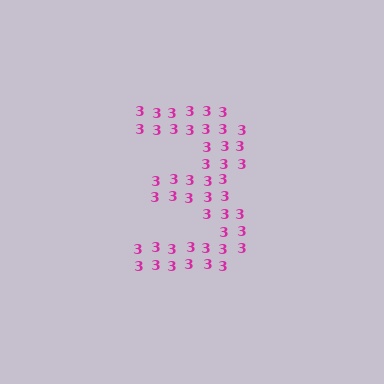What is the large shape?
The large shape is the digit 3.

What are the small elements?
The small elements are digit 3's.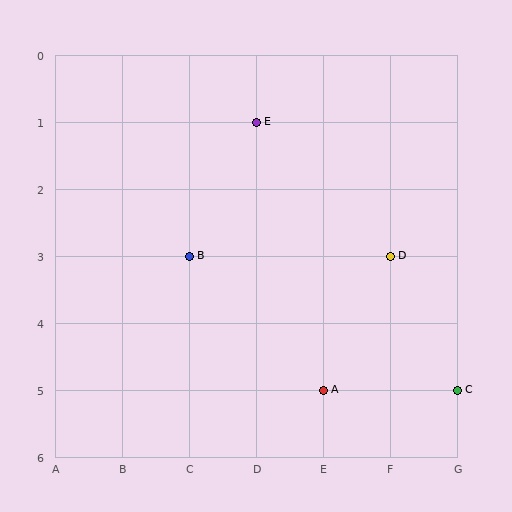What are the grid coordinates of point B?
Point B is at grid coordinates (C, 3).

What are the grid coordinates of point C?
Point C is at grid coordinates (G, 5).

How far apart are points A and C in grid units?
Points A and C are 2 columns apart.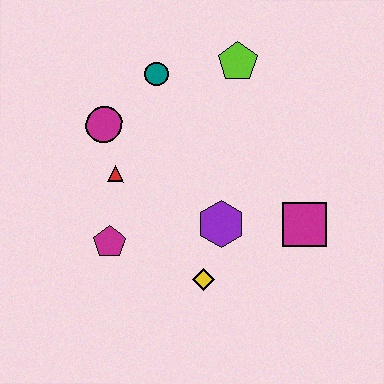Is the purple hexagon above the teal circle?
No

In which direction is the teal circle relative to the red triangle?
The teal circle is above the red triangle.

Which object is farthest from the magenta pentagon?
The lime pentagon is farthest from the magenta pentagon.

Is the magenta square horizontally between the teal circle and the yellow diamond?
No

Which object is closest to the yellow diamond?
The purple hexagon is closest to the yellow diamond.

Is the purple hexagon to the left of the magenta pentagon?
No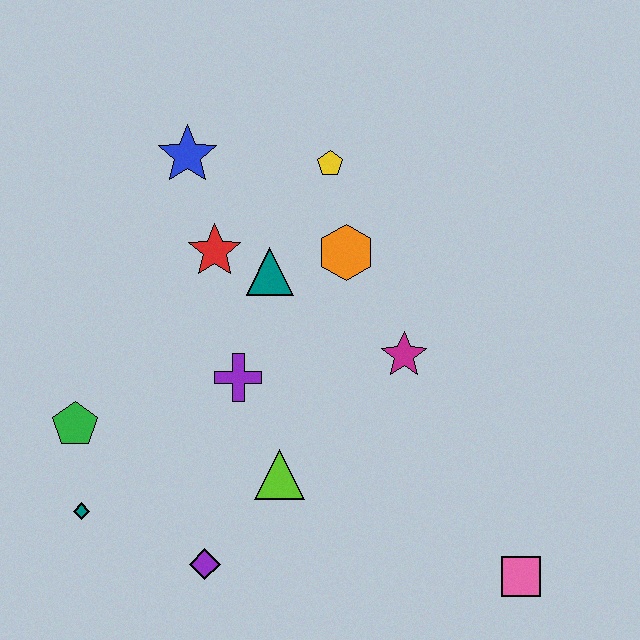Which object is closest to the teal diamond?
The green pentagon is closest to the teal diamond.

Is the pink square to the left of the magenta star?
No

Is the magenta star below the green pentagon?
No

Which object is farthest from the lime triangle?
The blue star is farthest from the lime triangle.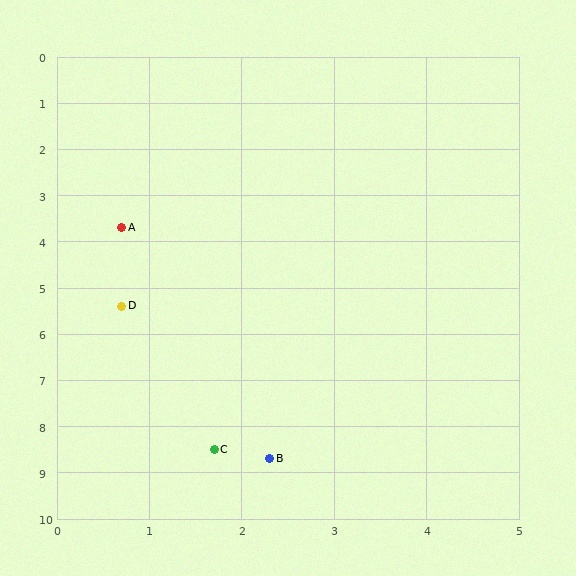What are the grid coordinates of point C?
Point C is at approximately (1.7, 8.5).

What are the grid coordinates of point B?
Point B is at approximately (2.3, 8.7).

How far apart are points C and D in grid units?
Points C and D are about 3.3 grid units apart.